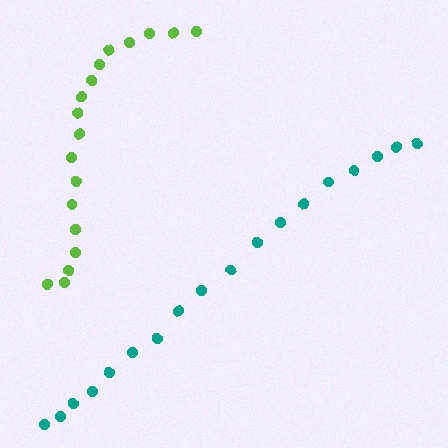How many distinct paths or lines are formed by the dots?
There are 2 distinct paths.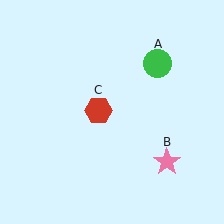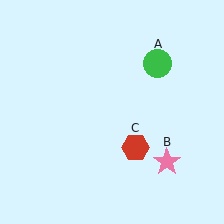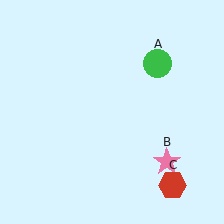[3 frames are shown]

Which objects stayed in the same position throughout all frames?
Green circle (object A) and pink star (object B) remained stationary.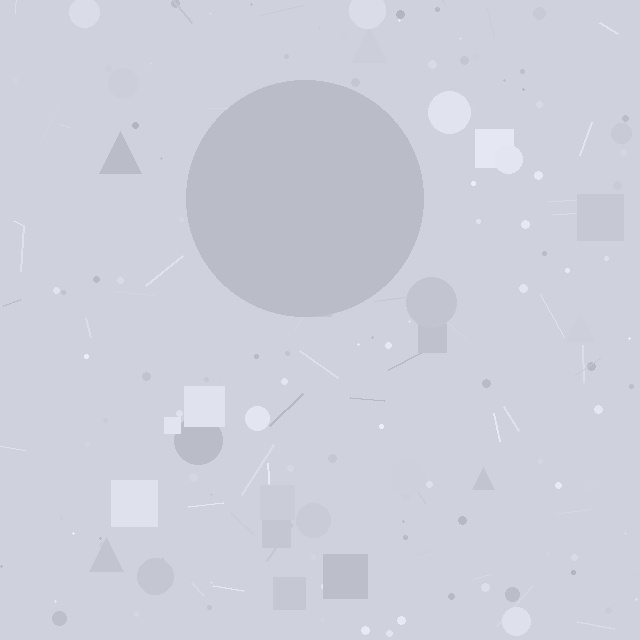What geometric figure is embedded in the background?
A circle is embedded in the background.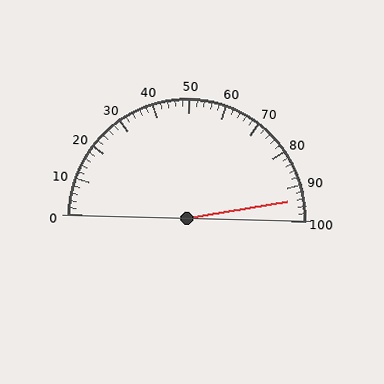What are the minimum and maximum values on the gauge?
The gauge ranges from 0 to 100.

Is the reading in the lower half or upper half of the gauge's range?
The reading is in the upper half of the range (0 to 100).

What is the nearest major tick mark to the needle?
The nearest major tick mark is 90.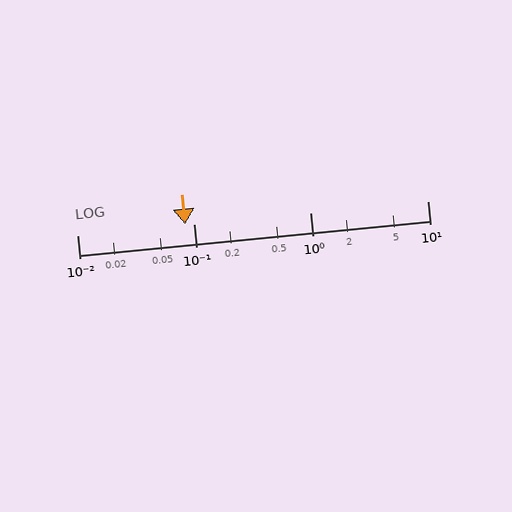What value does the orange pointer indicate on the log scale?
The pointer indicates approximately 0.084.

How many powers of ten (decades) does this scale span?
The scale spans 3 decades, from 0.01 to 10.